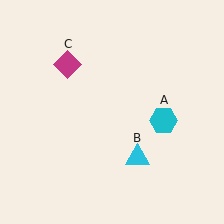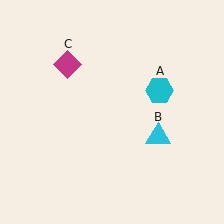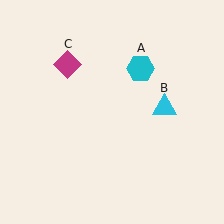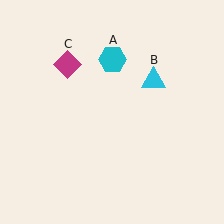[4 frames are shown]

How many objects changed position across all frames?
2 objects changed position: cyan hexagon (object A), cyan triangle (object B).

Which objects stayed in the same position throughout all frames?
Magenta diamond (object C) remained stationary.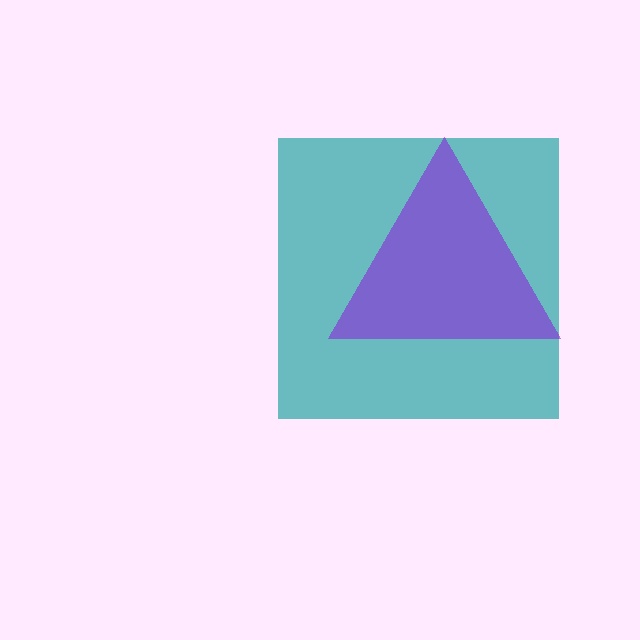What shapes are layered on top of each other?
The layered shapes are: a teal square, a purple triangle.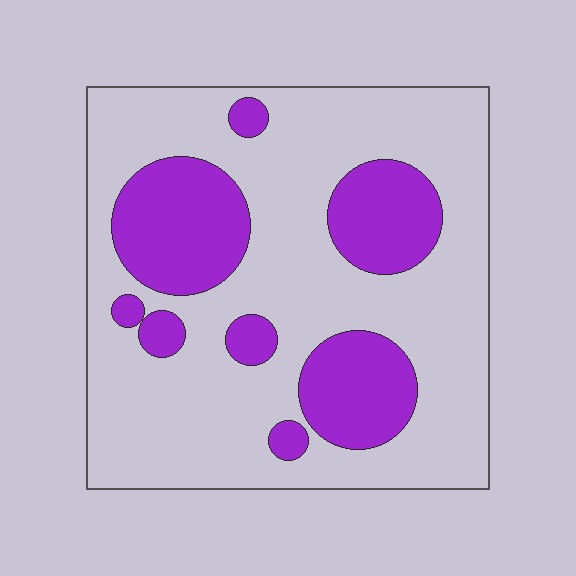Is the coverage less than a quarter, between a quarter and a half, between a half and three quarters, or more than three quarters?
Between a quarter and a half.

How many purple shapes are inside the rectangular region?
8.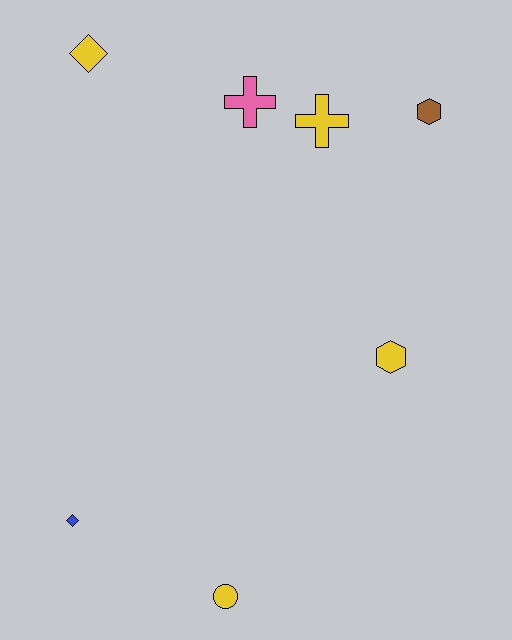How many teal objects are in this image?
There are no teal objects.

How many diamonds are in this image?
There are 2 diamonds.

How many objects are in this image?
There are 7 objects.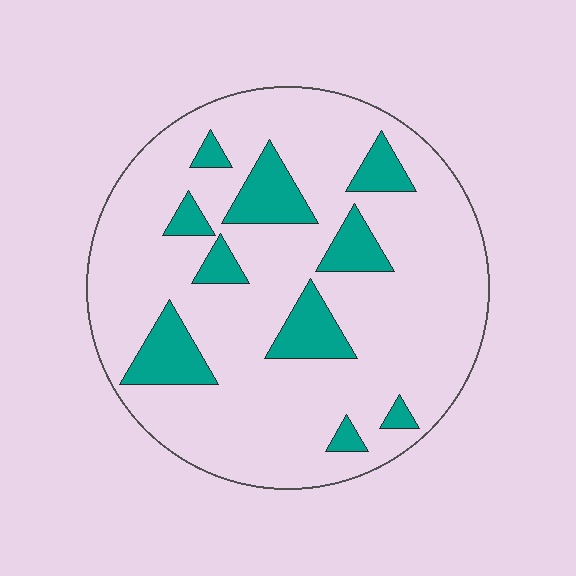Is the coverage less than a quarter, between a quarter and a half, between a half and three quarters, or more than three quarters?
Less than a quarter.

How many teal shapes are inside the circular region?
10.